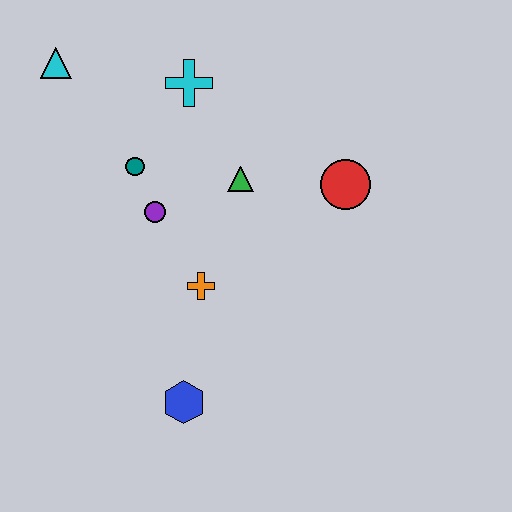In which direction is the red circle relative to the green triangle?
The red circle is to the right of the green triangle.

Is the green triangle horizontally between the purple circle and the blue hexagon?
No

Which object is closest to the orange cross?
The purple circle is closest to the orange cross.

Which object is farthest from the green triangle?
The blue hexagon is farthest from the green triangle.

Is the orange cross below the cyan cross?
Yes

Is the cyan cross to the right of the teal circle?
Yes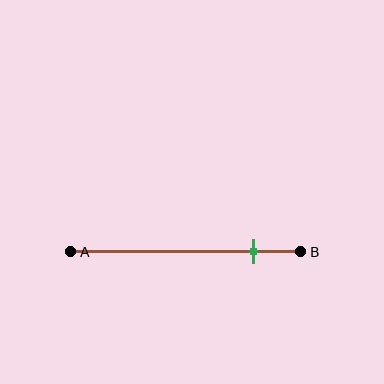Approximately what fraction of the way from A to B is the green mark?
The green mark is approximately 80% of the way from A to B.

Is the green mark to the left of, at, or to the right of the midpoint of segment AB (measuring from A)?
The green mark is to the right of the midpoint of segment AB.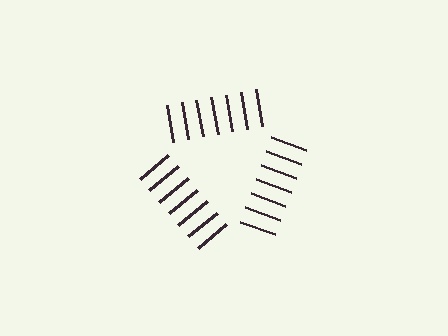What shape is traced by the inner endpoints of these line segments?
An illusory triangle — the line segments terminate on its edges but no continuous stroke is drawn.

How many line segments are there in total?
21 — 7 along each of the 3 edges.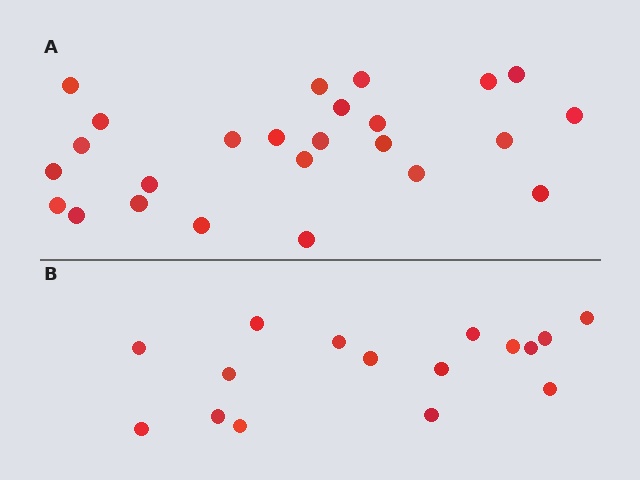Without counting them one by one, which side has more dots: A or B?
Region A (the top region) has more dots.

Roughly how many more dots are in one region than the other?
Region A has roughly 8 or so more dots than region B.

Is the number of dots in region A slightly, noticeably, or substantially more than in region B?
Region A has substantially more. The ratio is roughly 1.6 to 1.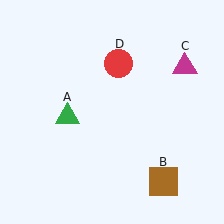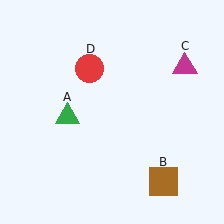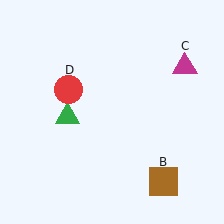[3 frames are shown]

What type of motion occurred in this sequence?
The red circle (object D) rotated counterclockwise around the center of the scene.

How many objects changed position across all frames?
1 object changed position: red circle (object D).